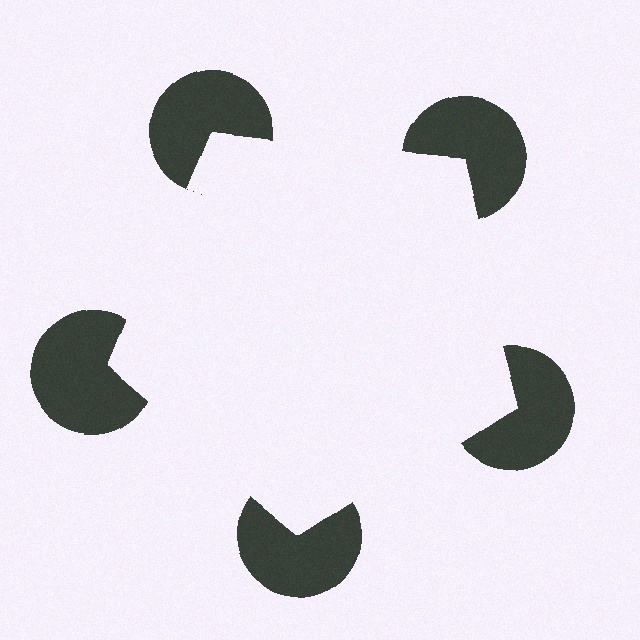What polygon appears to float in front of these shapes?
An illusory pentagon — its edges are inferred from the aligned wedge cuts in the pac-man discs, not physically drawn.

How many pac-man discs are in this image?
There are 5 — one at each vertex of the illusory pentagon.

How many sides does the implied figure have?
5 sides.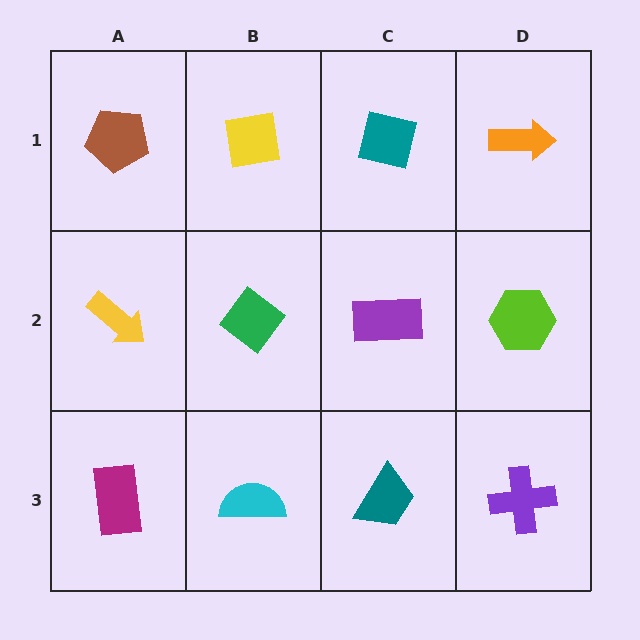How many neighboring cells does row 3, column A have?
2.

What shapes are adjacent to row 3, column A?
A yellow arrow (row 2, column A), a cyan semicircle (row 3, column B).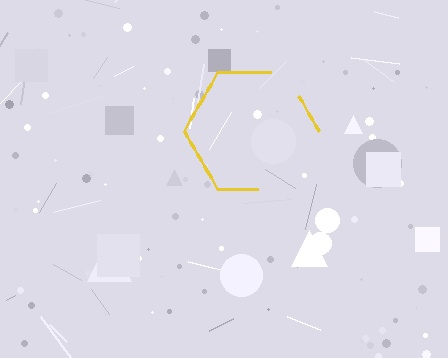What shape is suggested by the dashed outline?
The dashed outline suggests a hexagon.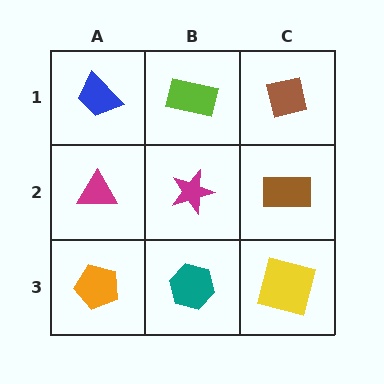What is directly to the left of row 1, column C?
A lime rectangle.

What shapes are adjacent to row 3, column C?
A brown rectangle (row 2, column C), a teal hexagon (row 3, column B).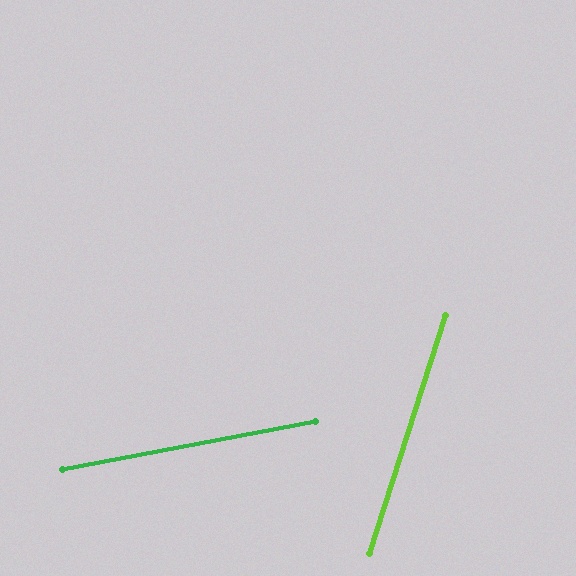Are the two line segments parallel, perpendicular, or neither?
Neither parallel nor perpendicular — they differ by about 61°.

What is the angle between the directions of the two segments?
Approximately 61 degrees.